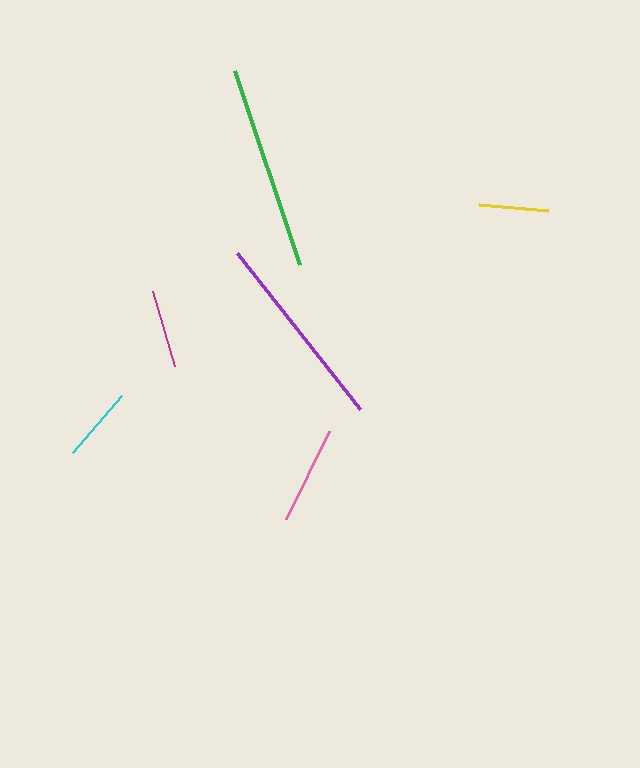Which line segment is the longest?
The green line is the longest at approximately 204 pixels.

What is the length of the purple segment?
The purple segment is approximately 198 pixels long.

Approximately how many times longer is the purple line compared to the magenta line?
The purple line is approximately 2.5 times the length of the magenta line.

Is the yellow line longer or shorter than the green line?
The green line is longer than the yellow line.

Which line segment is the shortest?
The yellow line is the shortest at approximately 69 pixels.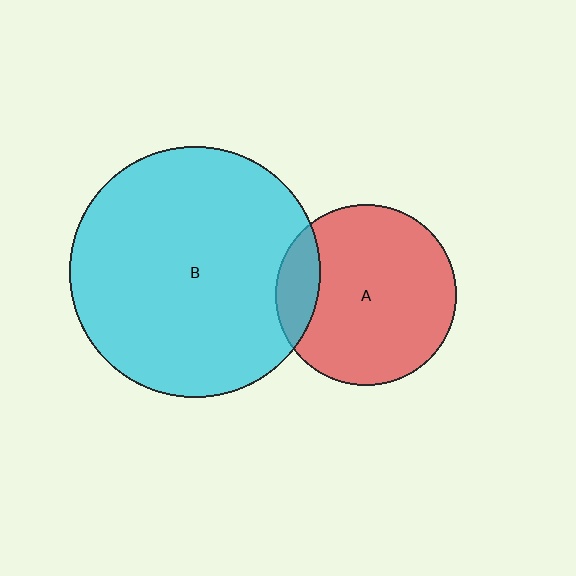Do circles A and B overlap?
Yes.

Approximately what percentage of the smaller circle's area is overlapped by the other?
Approximately 15%.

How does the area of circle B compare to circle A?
Approximately 1.9 times.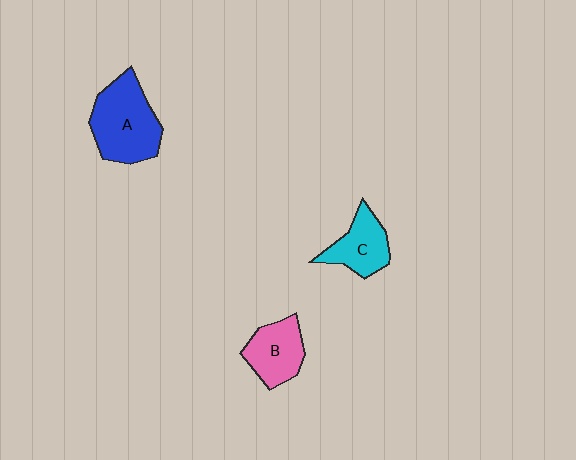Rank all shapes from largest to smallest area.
From largest to smallest: A (blue), B (pink), C (cyan).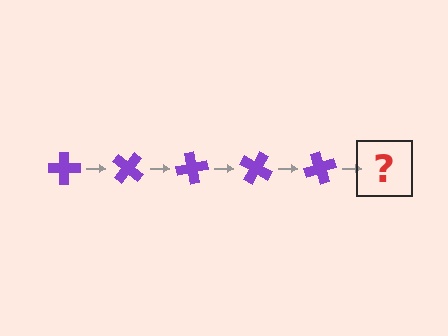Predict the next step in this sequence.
The next step is a purple cross rotated 200 degrees.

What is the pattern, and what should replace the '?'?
The pattern is that the cross rotates 40 degrees each step. The '?' should be a purple cross rotated 200 degrees.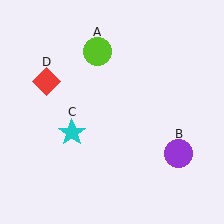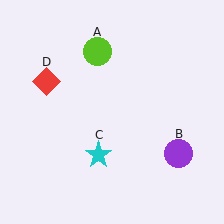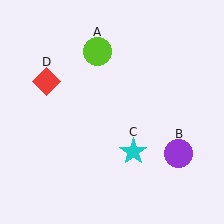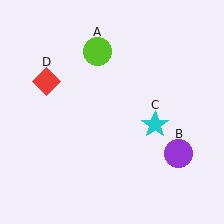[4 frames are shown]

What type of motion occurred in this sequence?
The cyan star (object C) rotated counterclockwise around the center of the scene.